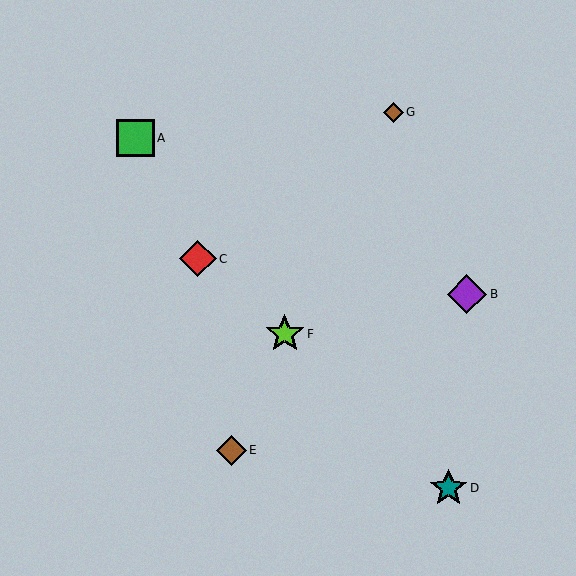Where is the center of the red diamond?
The center of the red diamond is at (198, 259).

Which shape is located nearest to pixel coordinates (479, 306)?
The purple diamond (labeled B) at (467, 294) is nearest to that location.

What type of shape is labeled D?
Shape D is a teal star.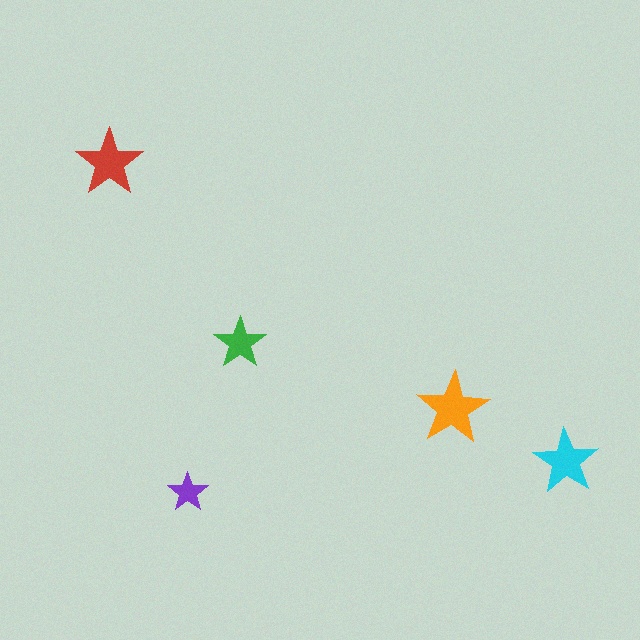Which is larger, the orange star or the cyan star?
The orange one.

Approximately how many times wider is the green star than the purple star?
About 1.5 times wider.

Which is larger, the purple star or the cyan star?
The cyan one.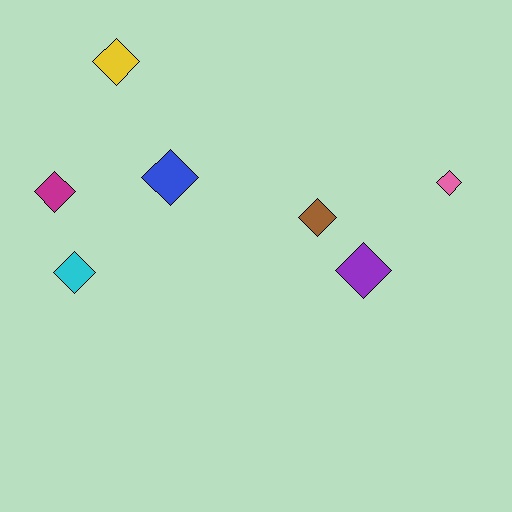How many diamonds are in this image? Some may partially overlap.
There are 7 diamonds.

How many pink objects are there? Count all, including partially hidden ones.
There is 1 pink object.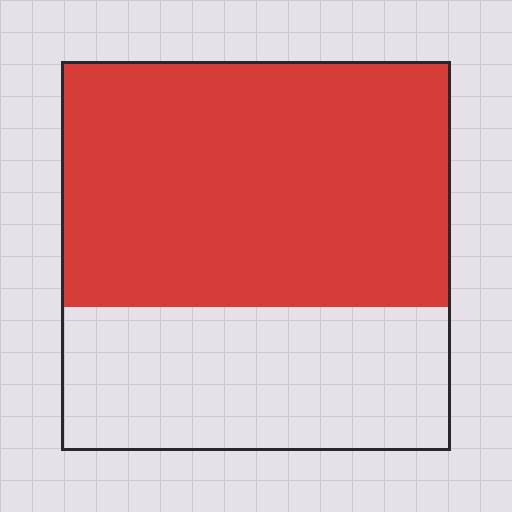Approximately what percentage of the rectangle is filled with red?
Approximately 65%.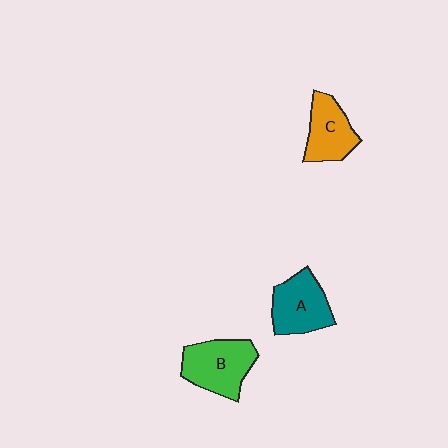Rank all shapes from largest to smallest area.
From largest to smallest: B (green), A (teal), C (orange).